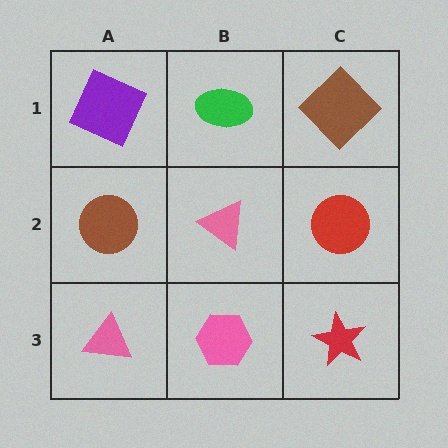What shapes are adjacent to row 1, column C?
A red circle (row 2, column C), a green ellipse (row 1, column B).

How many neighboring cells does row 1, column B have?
3.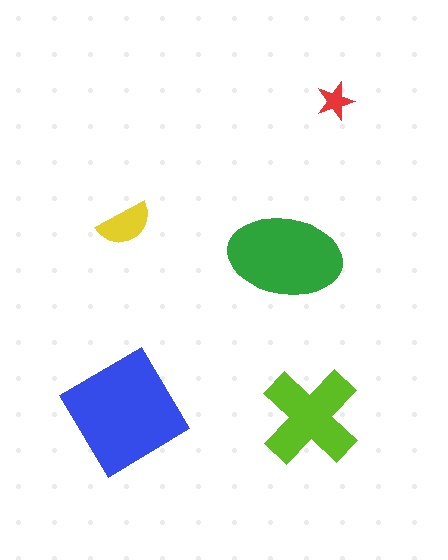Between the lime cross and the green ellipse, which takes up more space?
The green ellipse.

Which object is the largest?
The blue diamond.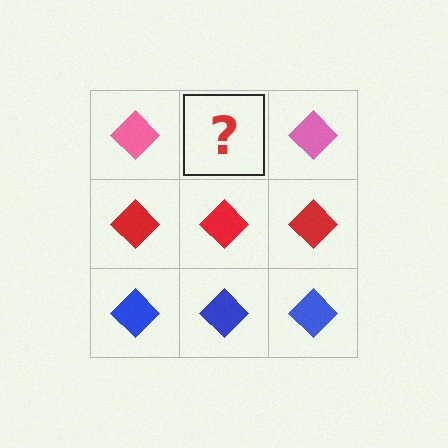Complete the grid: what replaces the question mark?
The question mark should be replaced with a pink diamond.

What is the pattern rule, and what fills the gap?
The rule is that each row has a consistent color. The gap should be filled with a pink diamond.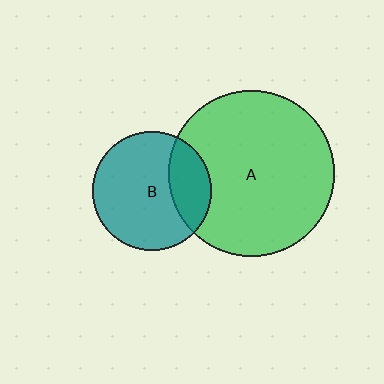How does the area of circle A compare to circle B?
Approximately 1.9 times.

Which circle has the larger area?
Circle A (green).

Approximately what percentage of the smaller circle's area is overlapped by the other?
Approximately 25%.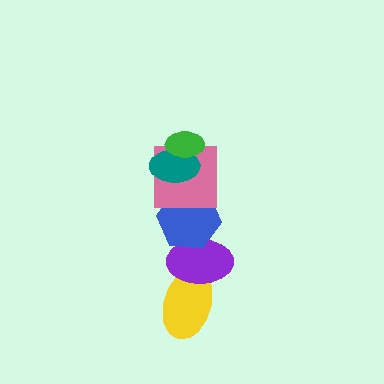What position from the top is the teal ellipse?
The teal ellipse is 2nd from the top.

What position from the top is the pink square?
The pink square is 3rd from the top.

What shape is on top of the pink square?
The teal ellipse is on top of the pink square.